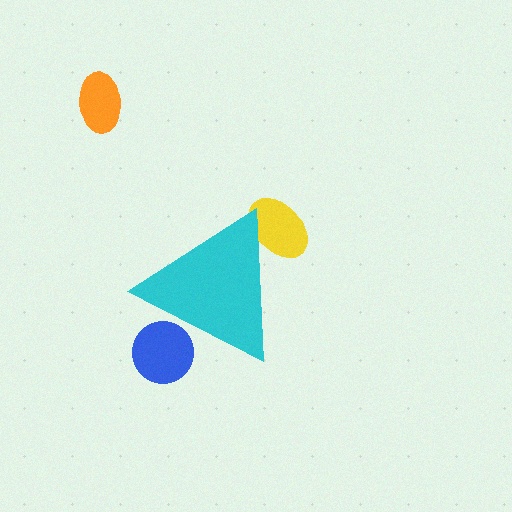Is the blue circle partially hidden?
Yes, the blue circle is partially hidden behind the cyan triangle.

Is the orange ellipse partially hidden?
No, the orange ellipse is fully visible.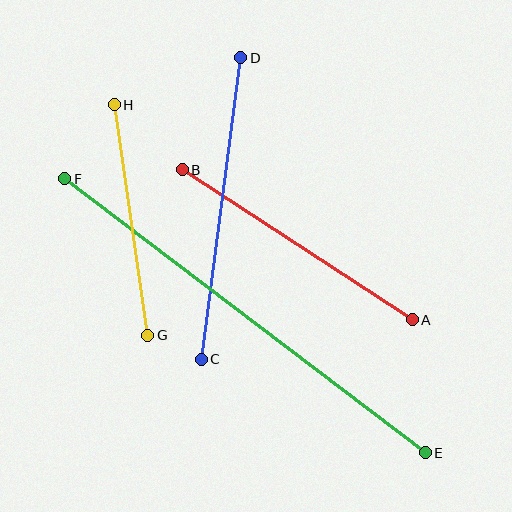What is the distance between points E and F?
The distance is approximately 453 pixels.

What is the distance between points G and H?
The distance is approximately 233 pixels.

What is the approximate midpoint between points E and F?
The midpoint is at approximately (245, 316) pixels.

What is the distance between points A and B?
The distance is approximately 275 pixels.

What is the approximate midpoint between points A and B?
The midpoint is at approximately (297, 245) pixels.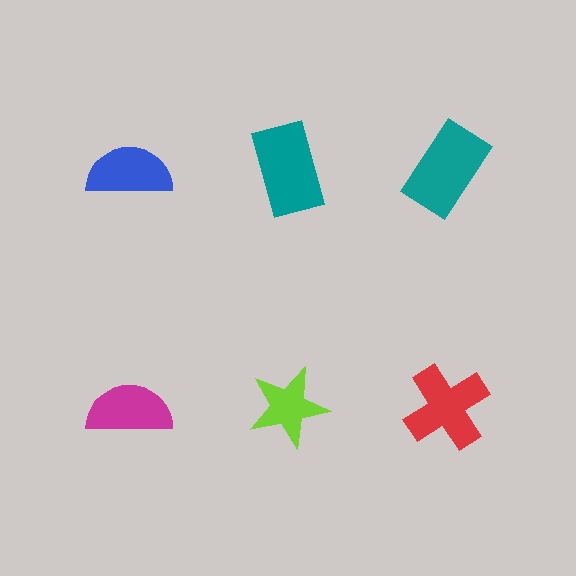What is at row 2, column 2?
A lime star.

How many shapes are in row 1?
3 shapes.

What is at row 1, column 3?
A teal rectangle.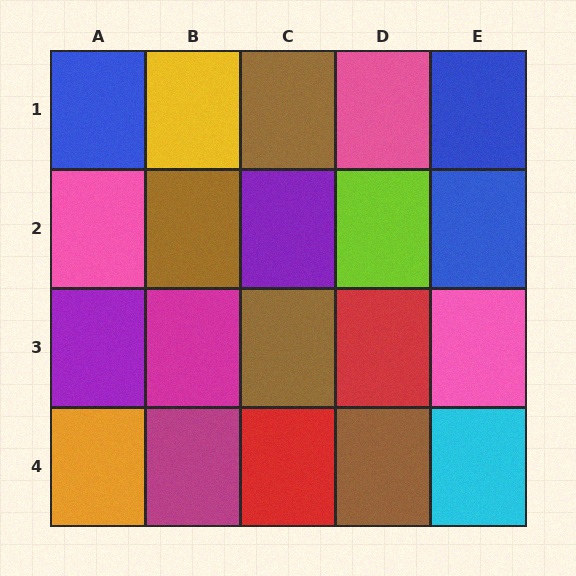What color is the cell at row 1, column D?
Pink.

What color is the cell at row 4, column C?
Red.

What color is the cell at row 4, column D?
Brown.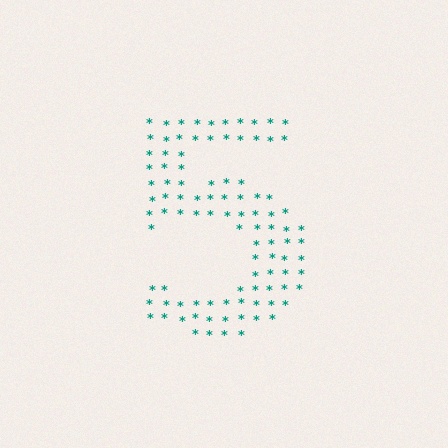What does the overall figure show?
The overall figure shows the digit 5.